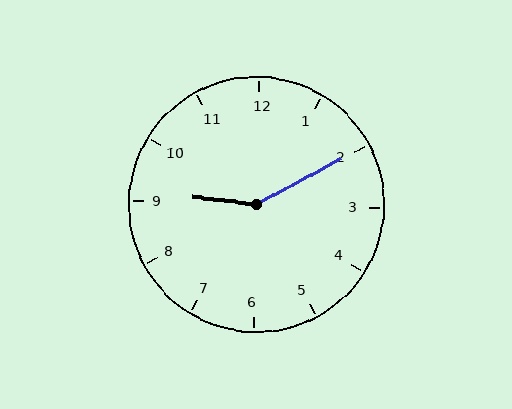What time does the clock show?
9:10.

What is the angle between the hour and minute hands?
Approximately 145 degrees.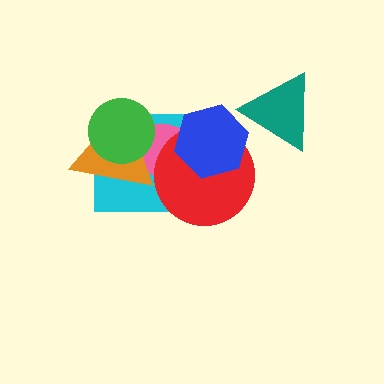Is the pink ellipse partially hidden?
Yes, it is partially covered by another shape.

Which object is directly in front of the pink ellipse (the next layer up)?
The red circle is directly in front of the pink ellipse.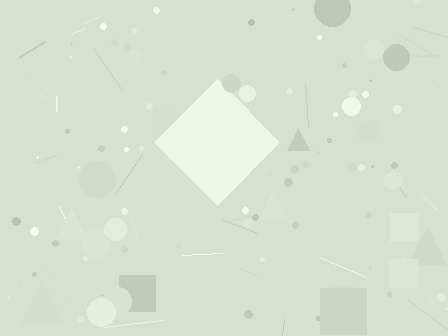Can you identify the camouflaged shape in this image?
The camouflaged shape is a diamond.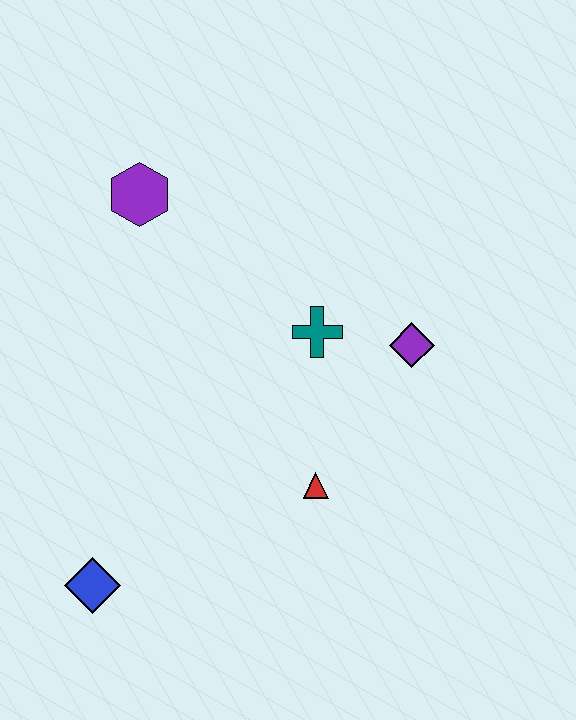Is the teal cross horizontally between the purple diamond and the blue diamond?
Yes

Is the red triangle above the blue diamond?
Yes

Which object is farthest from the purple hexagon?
The blue diamond is farthest from the purple hexagon.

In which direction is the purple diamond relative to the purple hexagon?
The purple diamond is to the right of the purple hexagon.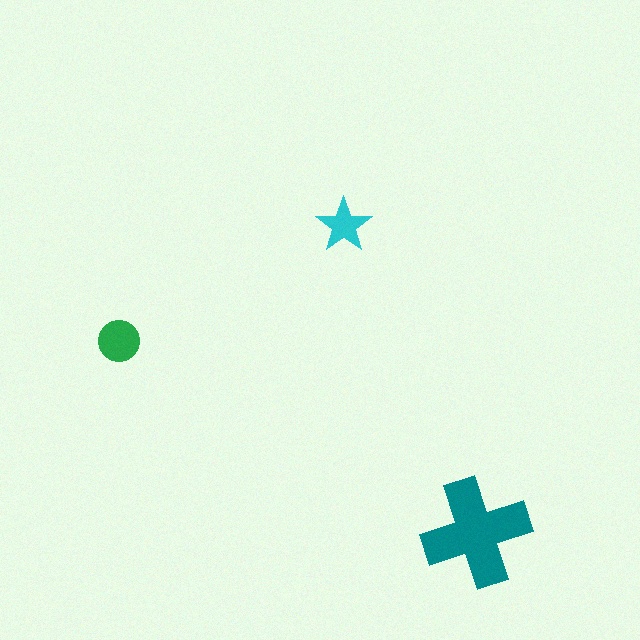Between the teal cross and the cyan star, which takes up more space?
The teal cross.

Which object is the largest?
The teal cross.